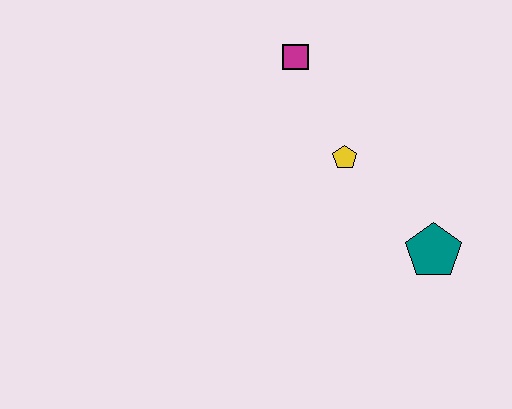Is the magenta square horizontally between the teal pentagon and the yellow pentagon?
No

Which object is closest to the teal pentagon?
The yellow pentagon is closest to the teal pentagon.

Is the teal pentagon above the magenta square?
No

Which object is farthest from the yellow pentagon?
The teal pentagon is farthest from the yellow pentagon.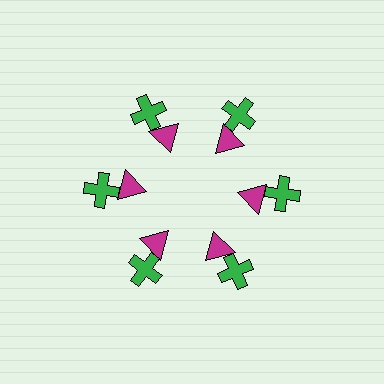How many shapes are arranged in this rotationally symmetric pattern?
There are 12 shapes, arranged in 6 groups of 2.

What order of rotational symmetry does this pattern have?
This pattern has 6-fold rotational symmetry.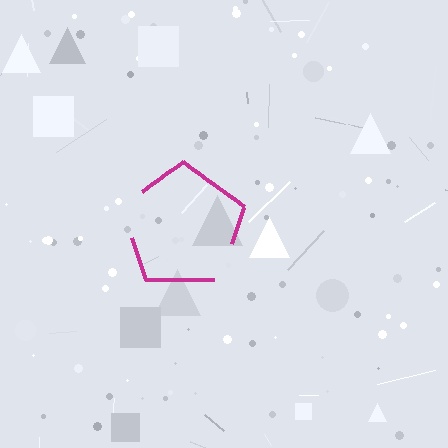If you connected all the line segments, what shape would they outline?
They would outline a pentagon.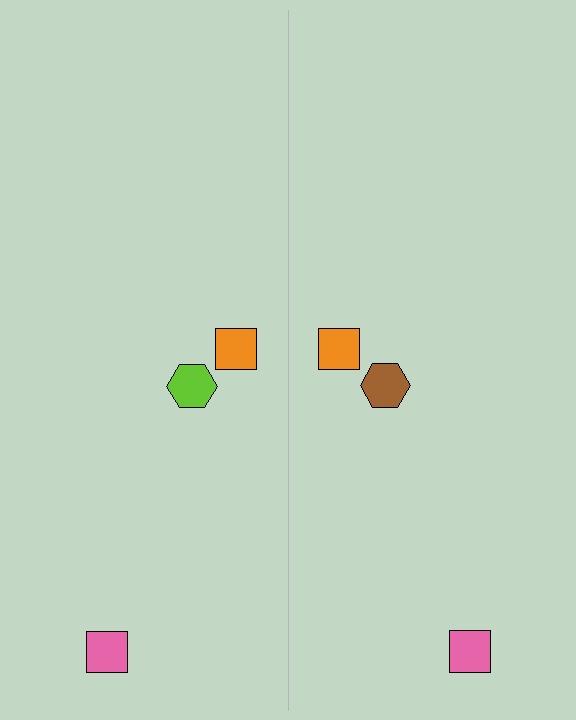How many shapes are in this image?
There are 6 shapes in this image.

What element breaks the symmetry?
The brown hexagon on the right side breaks the symmetry — its mirror counterpart is lime.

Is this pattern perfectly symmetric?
No, the pattern is not perfectly symmetric. The brown hexagon on the right side breaks the symmetry — its mirror counterpart is lime.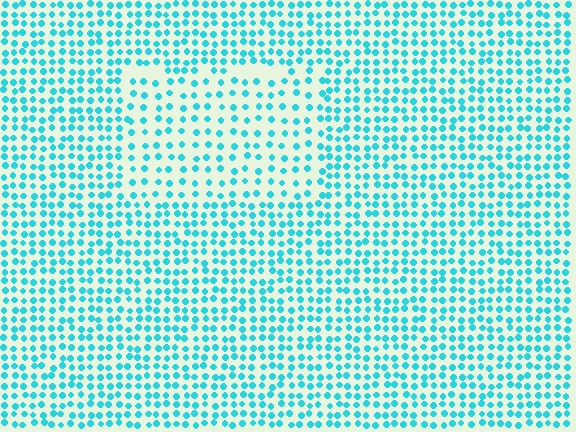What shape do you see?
I see a rectangle.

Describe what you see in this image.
The image contains small cyan elements arranged at two different densities. A rectangle-shaped region is visible where the elements are less densely packed than the surrounding area.